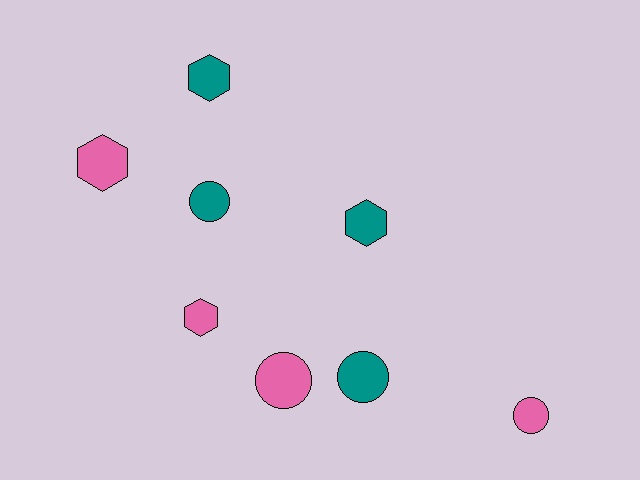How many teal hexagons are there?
There are 2 teal hexagons.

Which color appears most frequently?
Pink, with 4 objects.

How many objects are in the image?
There are 8 objects.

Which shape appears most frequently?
Hexagon, with 4 objects.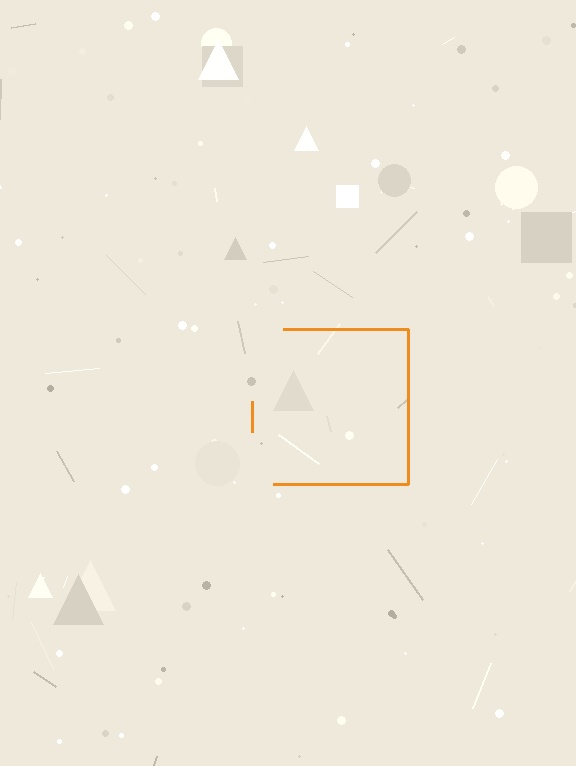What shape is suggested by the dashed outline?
The dashed outline suggests a square.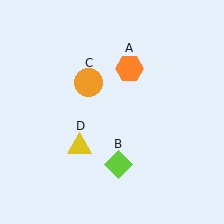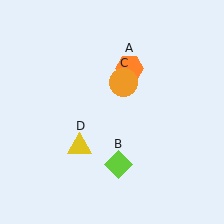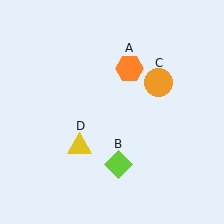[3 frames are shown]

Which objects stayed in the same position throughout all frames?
Orange hexagon (object A) and lime diamond (object B) and yellow triangle (object D) remained stationary.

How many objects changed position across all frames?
1 object changed position: orange circle (object C).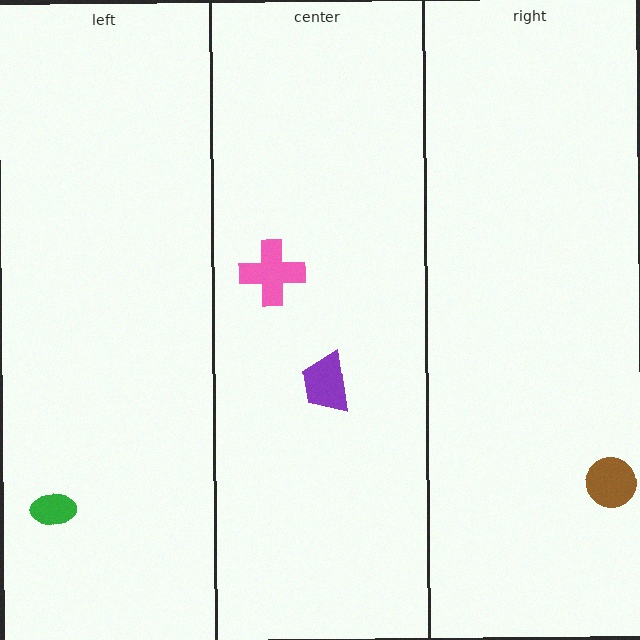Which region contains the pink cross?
The center region.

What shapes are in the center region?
The pink cross, the purple trapezoid.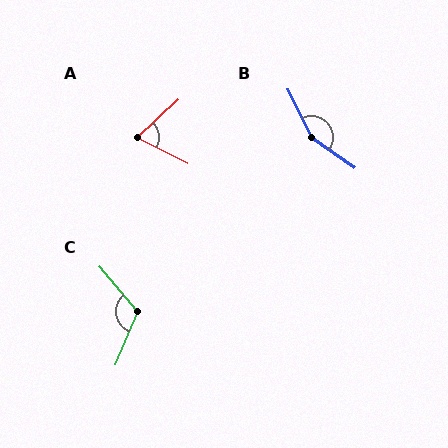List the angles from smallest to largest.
A (70°), C (118°), B (151°).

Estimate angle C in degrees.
Approximately 118 degrees.